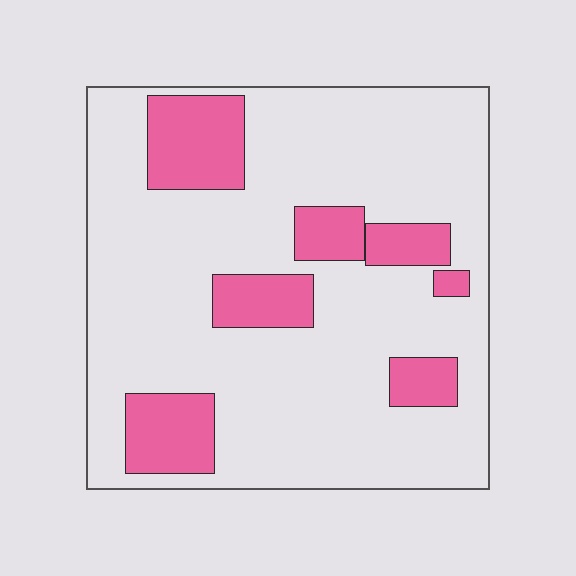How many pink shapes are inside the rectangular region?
7.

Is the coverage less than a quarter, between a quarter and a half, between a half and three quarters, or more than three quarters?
Less than a quarter.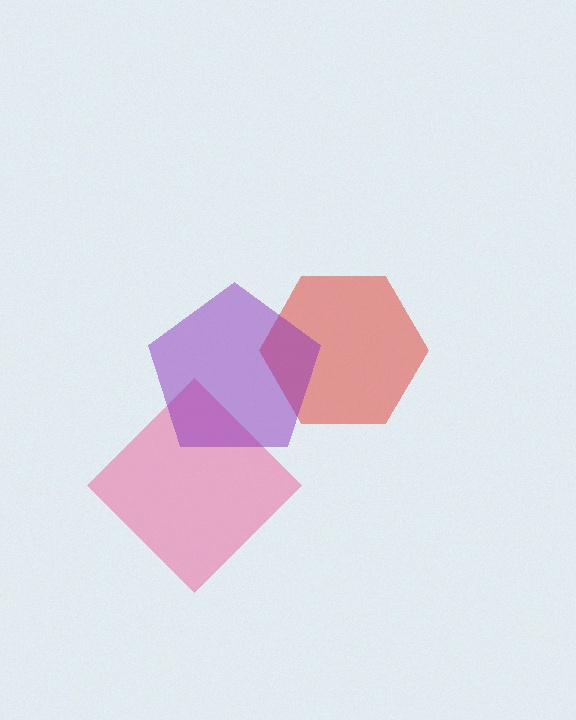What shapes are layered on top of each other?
The layered shapes are: a red hexagon, a pink diamond, a purple pentagon.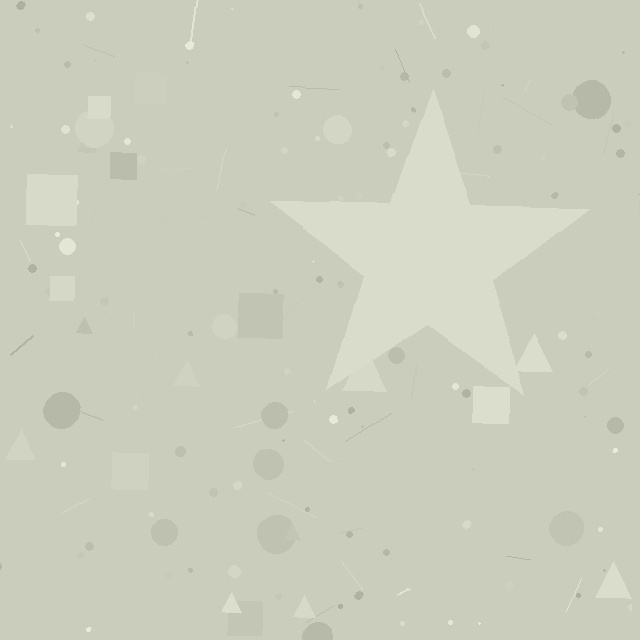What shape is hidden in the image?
A star is hidden in the image.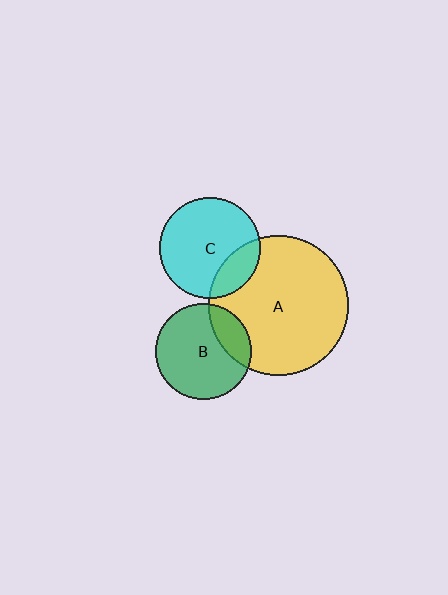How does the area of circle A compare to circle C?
Approximately 1.9 times.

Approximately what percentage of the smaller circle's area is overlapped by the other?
Approximately 20%.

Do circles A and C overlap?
Yes.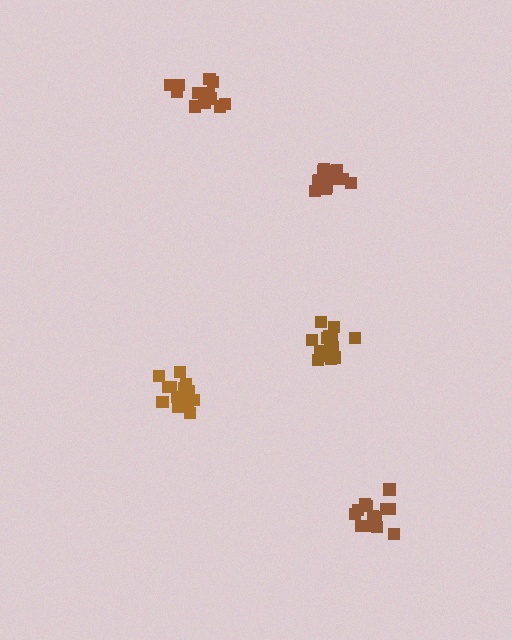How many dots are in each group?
Group 1: 13 dots, Group 2: 16 dots, Group 3: 13 dots, Group 4: 15 dots, Group 5: 17 dots (74 total).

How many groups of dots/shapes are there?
There are 5 groups.